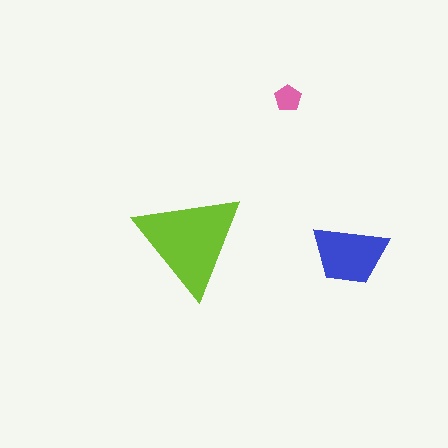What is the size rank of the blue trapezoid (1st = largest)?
2nd.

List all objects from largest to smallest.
The lime triangle, the blue trapezoid, the pink pentagon.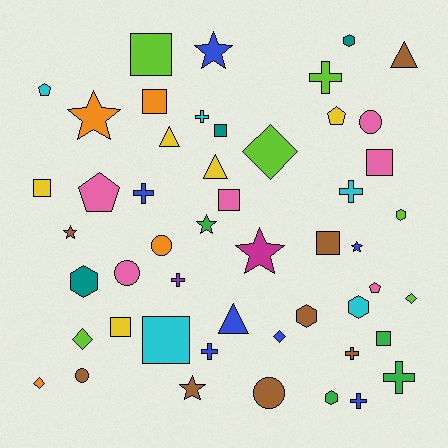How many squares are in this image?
There are 10 squares.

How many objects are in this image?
There are 50 objects.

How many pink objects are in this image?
There are 6 pink objects.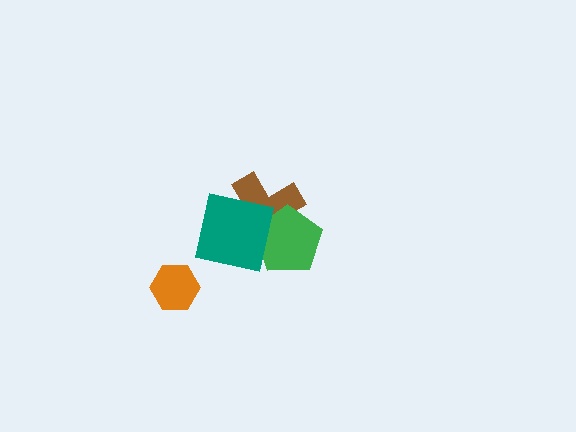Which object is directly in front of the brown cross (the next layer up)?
The green pentagon is directly in front of the brown cross.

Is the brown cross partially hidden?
Yes, it is partially covered by another shape.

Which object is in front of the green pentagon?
The teal square is in front of the green pentagon.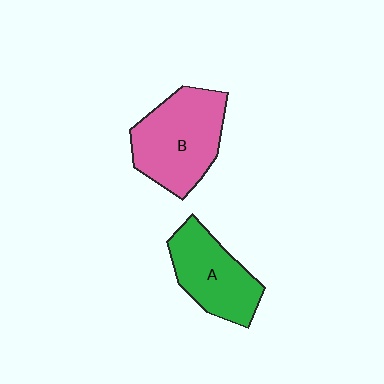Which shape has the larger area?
Shape B (pink).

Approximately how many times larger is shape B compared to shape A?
Approximately 1.3 times.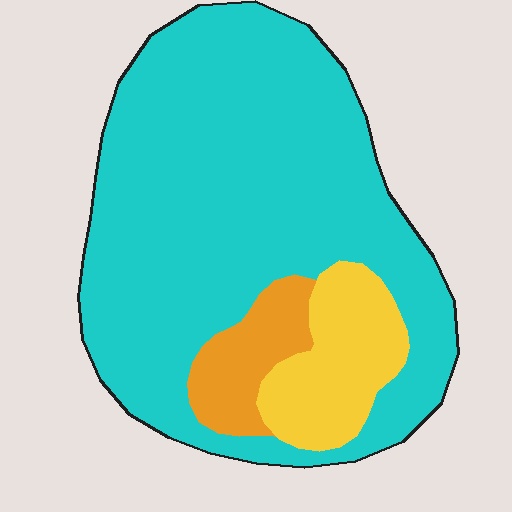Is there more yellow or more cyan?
Cyan.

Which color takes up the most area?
Cyan, at roughly 80%.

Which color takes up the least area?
Orange, at roughly 10%.